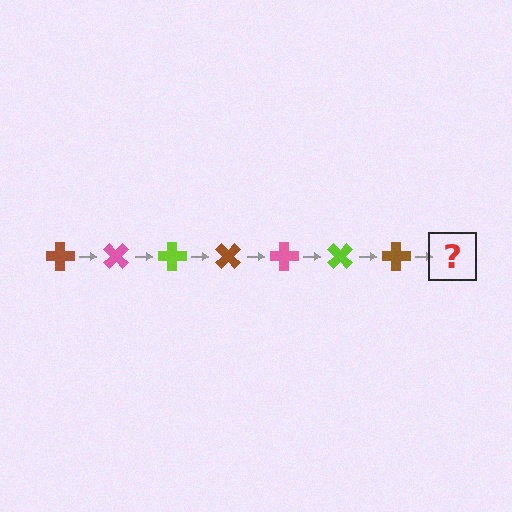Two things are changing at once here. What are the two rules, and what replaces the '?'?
The two rules are that it rotates 45 degrees each step and the color cycles through brown, pink, and lime. The '?' should be a pink cross, rotated 315 degrees from the start.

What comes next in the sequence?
The next element should be a pink cross, rotated 315 degrees from the start.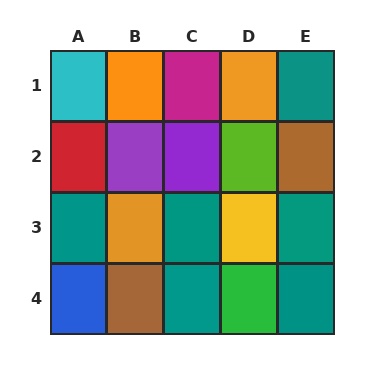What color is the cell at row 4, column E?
Teal.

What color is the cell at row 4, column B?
Brown.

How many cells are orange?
3 cells are orange.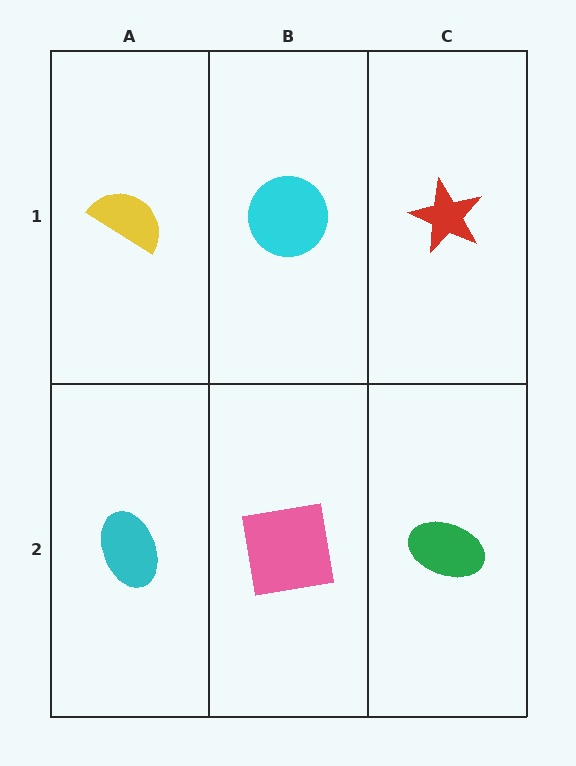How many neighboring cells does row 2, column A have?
2.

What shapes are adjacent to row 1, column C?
A green ellipse (row 2, column C), a cyan circle (row 1, column B).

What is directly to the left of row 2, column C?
A pink square.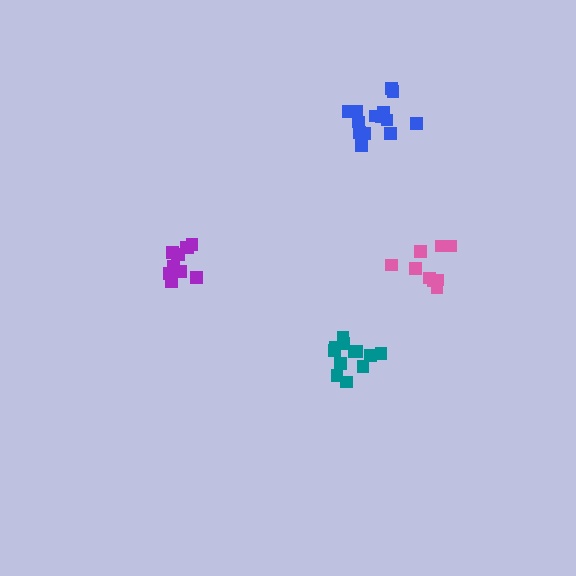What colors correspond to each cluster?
The clusters are colored: teal, blue, pink, purple.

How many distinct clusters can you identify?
There are 4 distinct clusters.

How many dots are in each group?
Group 1: 12 dots, Group 2: 14 dots, Group 3: 9 dots, Group 4: 11 dots (46 total).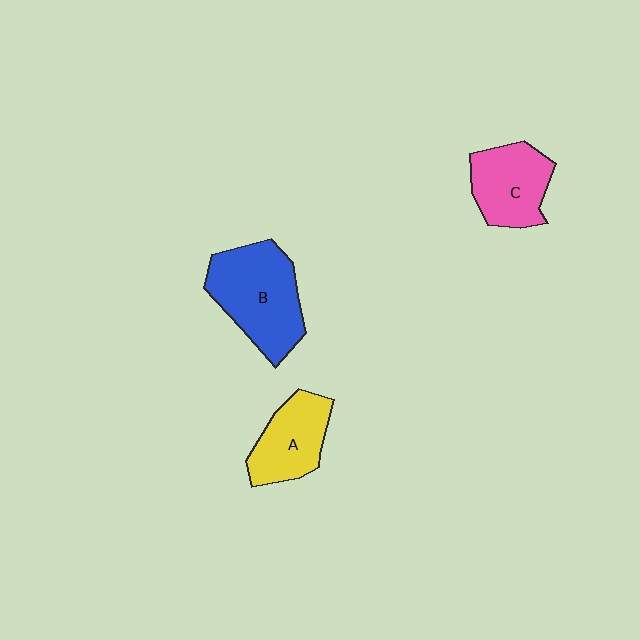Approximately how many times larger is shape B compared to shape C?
Approximately 1.4 times.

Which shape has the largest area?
Shape B (blue).